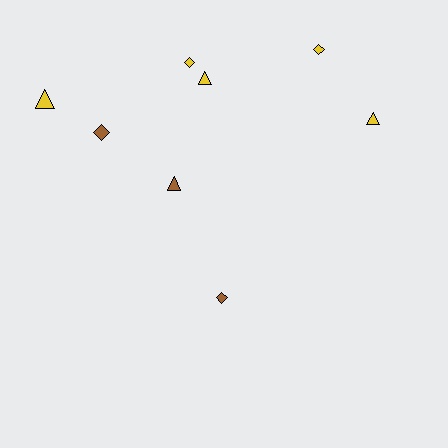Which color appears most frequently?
Yellow, with 5 objects.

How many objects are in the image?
There are 8 objects.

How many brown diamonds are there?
There are 2 brown diamonds.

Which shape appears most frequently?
Diamond, with 4 objects.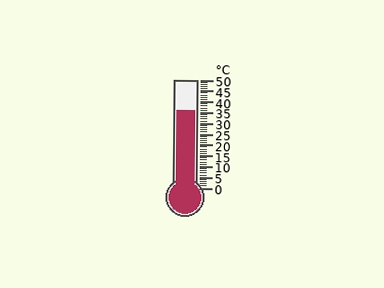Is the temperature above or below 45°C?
The temperature is below 45°C.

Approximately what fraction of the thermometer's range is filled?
The thermometer is filled to approximately 70% of its range.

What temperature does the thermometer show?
The thermometer shows approximately 36°C.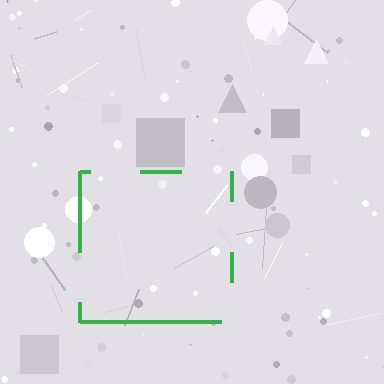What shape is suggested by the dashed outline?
The dashed outline suggests a square.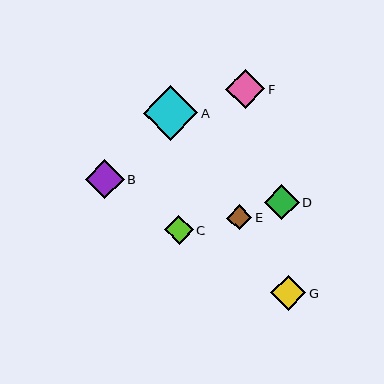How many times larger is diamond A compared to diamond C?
Diamond A is approximately 1.9 times the size of diamond C.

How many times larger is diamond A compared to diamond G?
Diamond A is approximately 1.6 times the size of diamond G.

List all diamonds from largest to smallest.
From largest to smallest: A, B, F, D, G, C, E.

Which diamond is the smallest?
Diamond E is the smallest with a size of approximately 25 pixels.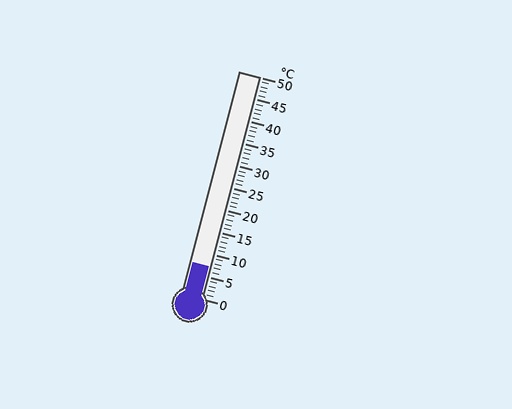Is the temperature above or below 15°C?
The temperature is below 15°C.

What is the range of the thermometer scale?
The thermometer scale ranges from 0°C to 50°C.